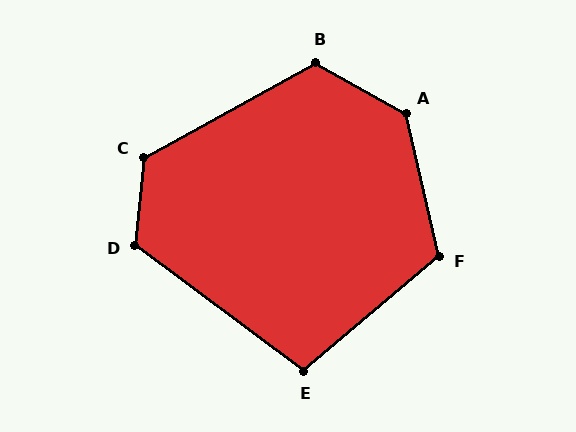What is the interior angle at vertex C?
Approximately 125 degrees (obtuse).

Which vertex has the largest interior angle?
A, at approximately 133 degrees.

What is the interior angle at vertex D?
Approximately 121 degrees (obtuse).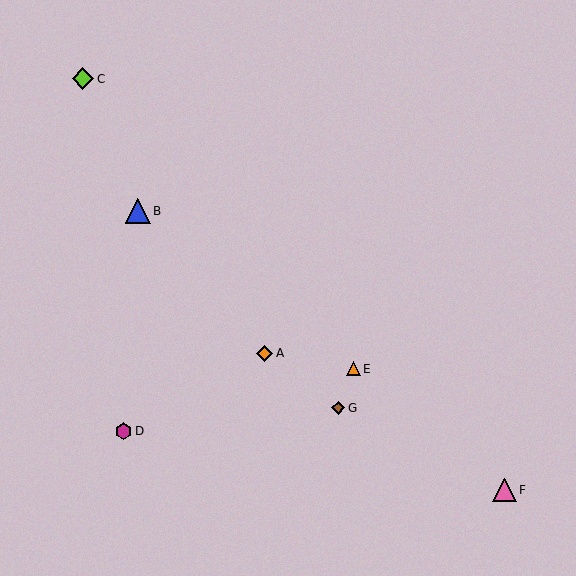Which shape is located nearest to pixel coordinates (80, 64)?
The lime diamond (labeled C) at (83, 79) is nearest to that location.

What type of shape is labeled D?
Shape D is a magenta hexagon.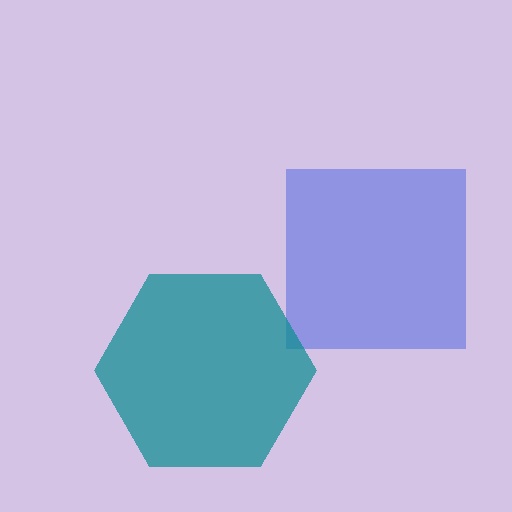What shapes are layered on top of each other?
The layered shapes are: a blue square, a teal hexagon.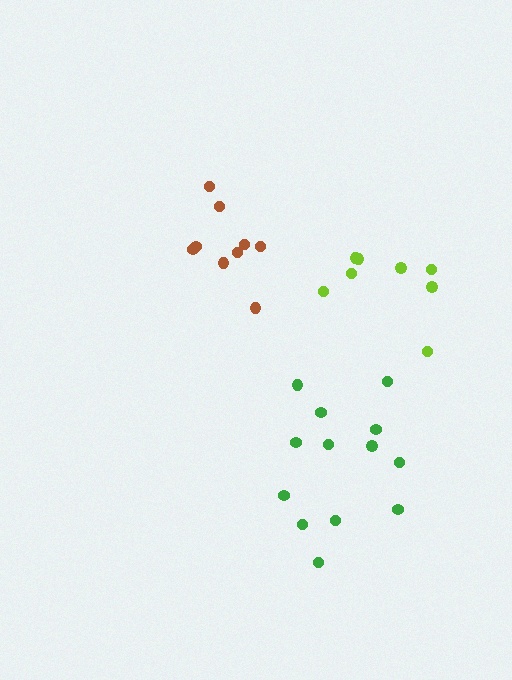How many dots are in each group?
Group 1: 9 dots, Group 2: 13 dots, Group 3: 8 dots (30 total).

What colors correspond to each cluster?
The clusters are colored: brown, green, lime.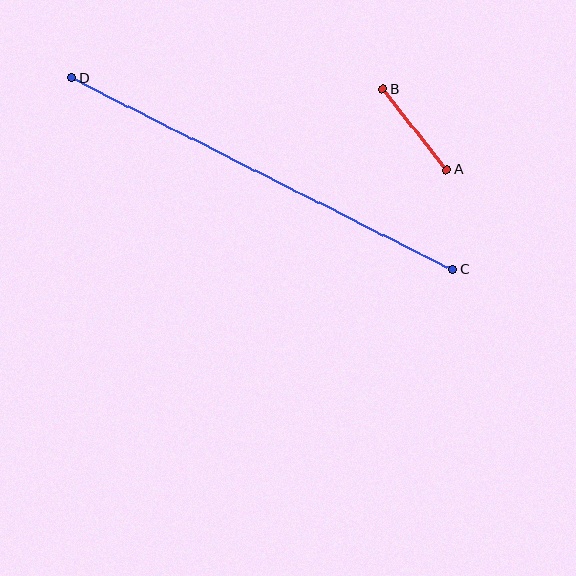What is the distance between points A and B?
The distance is approximately 103 pixels.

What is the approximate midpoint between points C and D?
The midpoint is at approximately (262, 174) pixels.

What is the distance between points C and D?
The distance is approximately 426 pixels.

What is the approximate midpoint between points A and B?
The midpoint is at approximately (415, 129) pixels.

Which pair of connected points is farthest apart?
Points C and D are farthest apart.